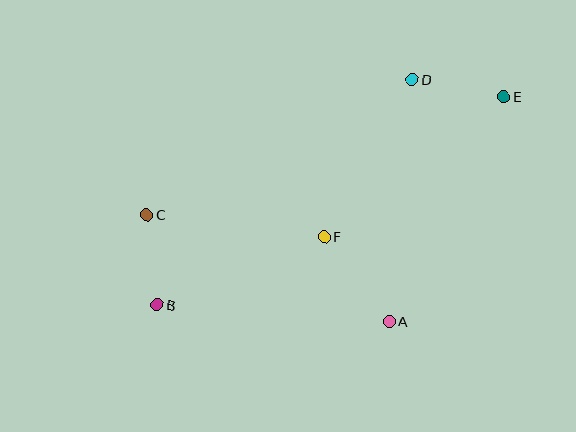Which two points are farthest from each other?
Points B and E are farthest from each other.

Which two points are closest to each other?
Points B and C are closest to each other.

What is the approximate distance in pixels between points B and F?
The distance between B and F is approximately 181 pixels.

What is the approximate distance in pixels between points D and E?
The distance between D and E is approximately 93 pixels.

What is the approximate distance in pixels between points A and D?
The distance between A and D is approximately 243 pixels.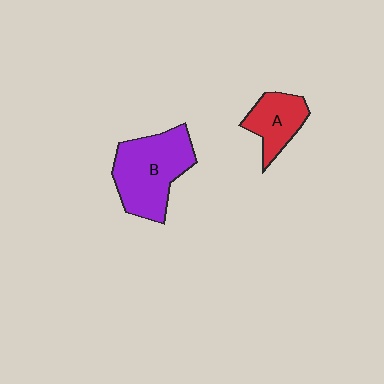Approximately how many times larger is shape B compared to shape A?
Approximately 1.8 times.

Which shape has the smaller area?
Shape A (red).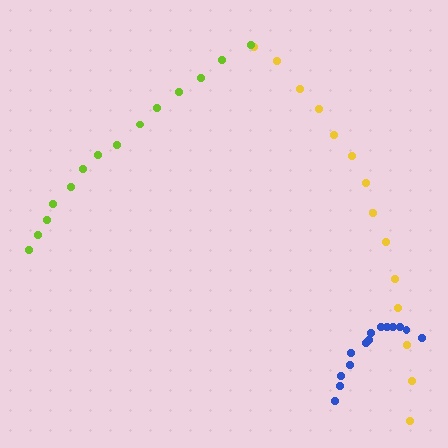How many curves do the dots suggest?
There are 3 distinct paths.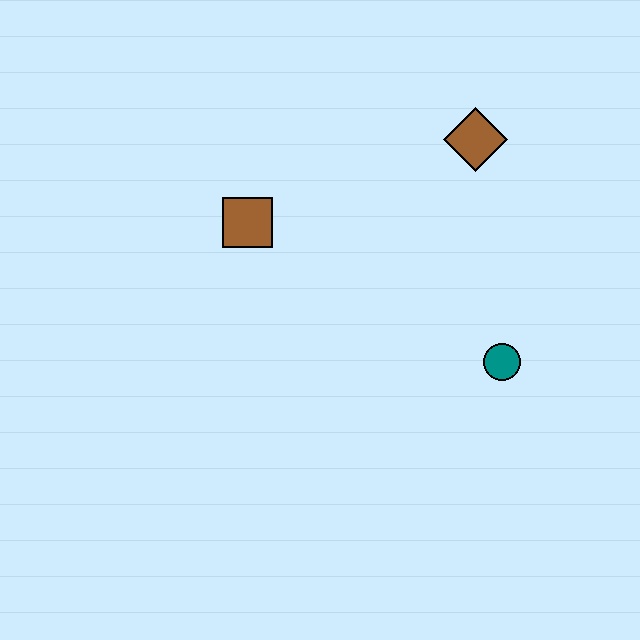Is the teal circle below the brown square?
Yes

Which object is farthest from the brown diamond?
The brown square is farthest from the brown diamond.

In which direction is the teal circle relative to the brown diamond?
The teal circle is below the brown diamond.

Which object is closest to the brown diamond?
The teal circle is closest to the brown diamond.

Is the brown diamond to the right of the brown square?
Yes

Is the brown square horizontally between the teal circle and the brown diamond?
No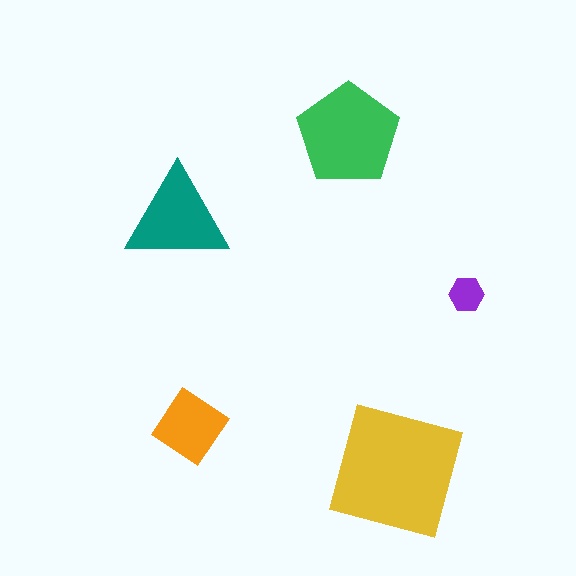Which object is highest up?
The green pentagon is topmost.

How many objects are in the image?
There are 5 objects in the image.